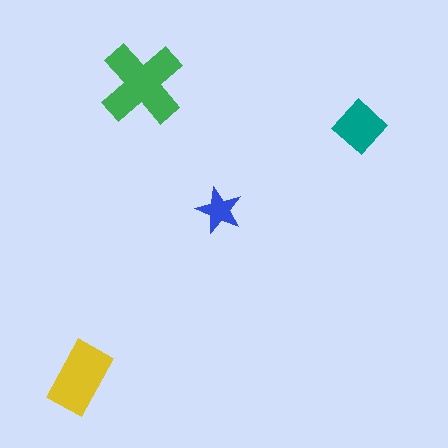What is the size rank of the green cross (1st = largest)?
1st.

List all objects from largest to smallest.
The green cross, the yellow rectangle, the teal diamond, the blue star.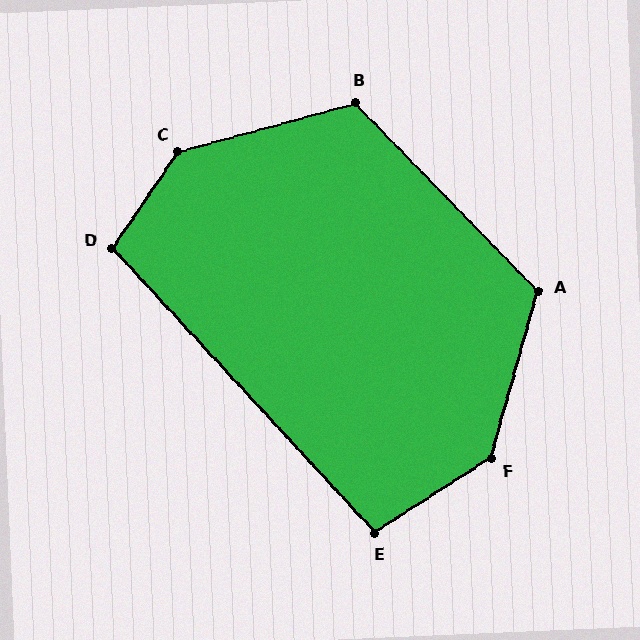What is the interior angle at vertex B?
Approximately 119 degrees (obtuse).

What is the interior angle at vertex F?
Approximately 138 degrees (obtuse).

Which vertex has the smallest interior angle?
E, at approximately 100 degrees.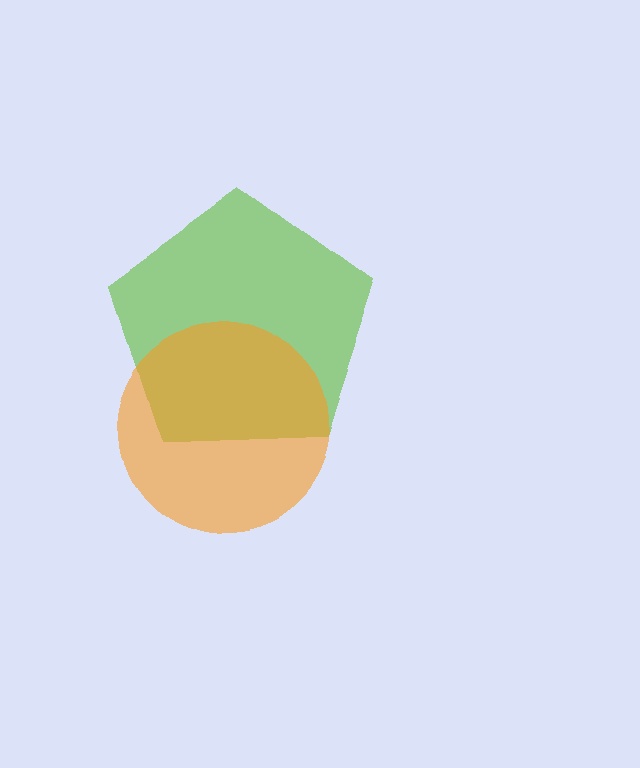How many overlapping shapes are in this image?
There are 2 overlapping shapes in the image.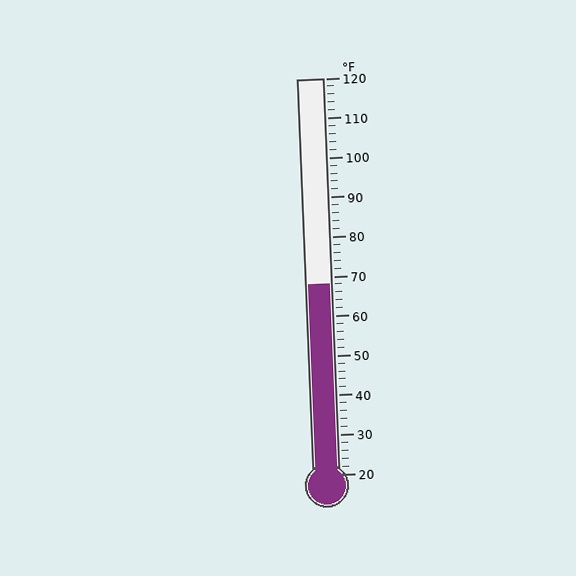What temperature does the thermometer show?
The thermometer shows approximately 68°F.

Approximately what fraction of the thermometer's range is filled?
The thermometer is filled to approximately 50% of its range.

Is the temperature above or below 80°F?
The temperature is below 80°F.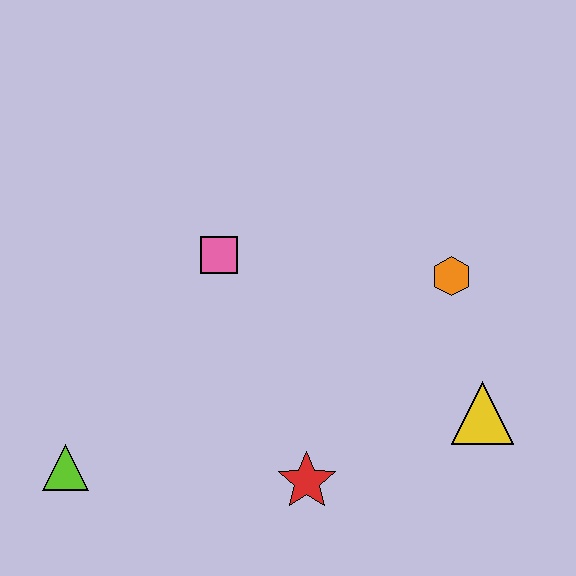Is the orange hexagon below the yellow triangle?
No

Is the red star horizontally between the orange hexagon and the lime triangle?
Yes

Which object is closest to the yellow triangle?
The orange hexagon is closest to the yellow triangle.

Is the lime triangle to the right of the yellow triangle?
No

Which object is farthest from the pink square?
The yellow triangle is farthest from the pink square.